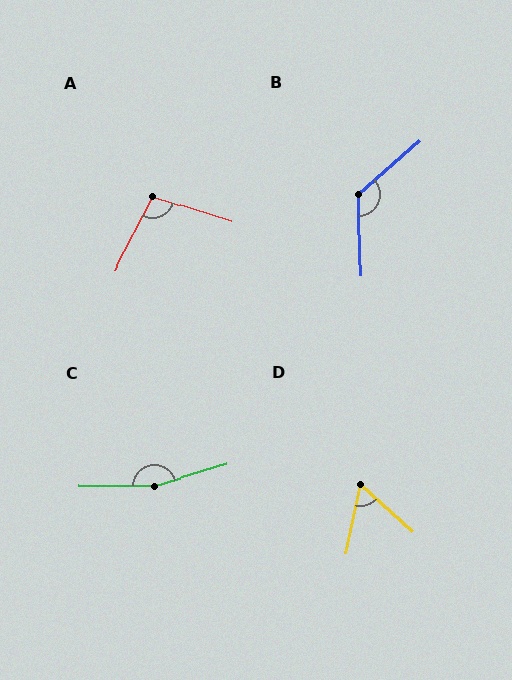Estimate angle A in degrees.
Approximately 99 degrees.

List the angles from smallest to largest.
D (60°), A (99°), B (130°), C (163°).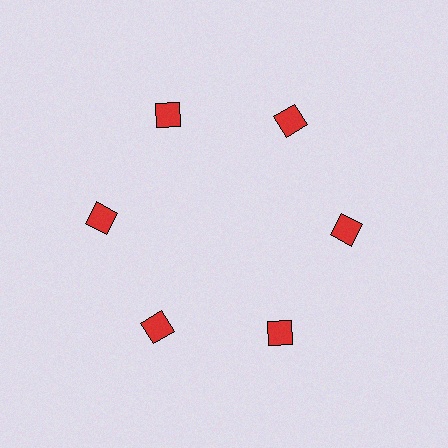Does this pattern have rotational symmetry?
Yes, this pattern has 6-fold rotational symmetry. It looks the same after rotating 60 degrees around the center.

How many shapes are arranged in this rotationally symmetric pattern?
There are 6 shapes, arranged in 6 groups of 1.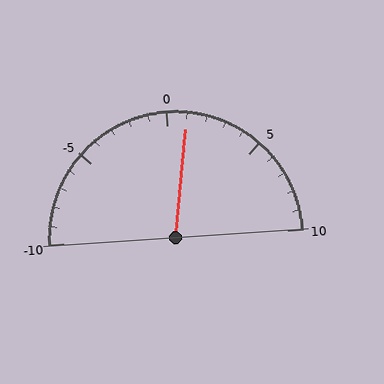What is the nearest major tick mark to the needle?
The nearest major tick mark is 0.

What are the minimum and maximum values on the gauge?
The gauge ranges from -10 to 10.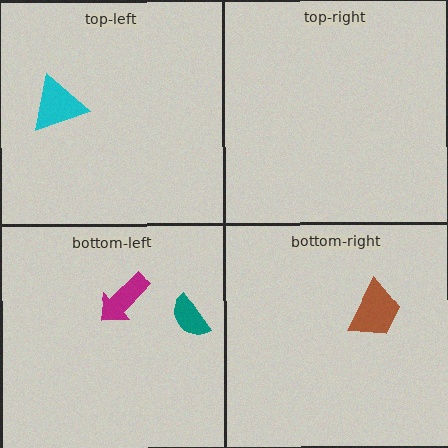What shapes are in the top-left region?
The cyan triangle.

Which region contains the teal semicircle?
The bottom-left region.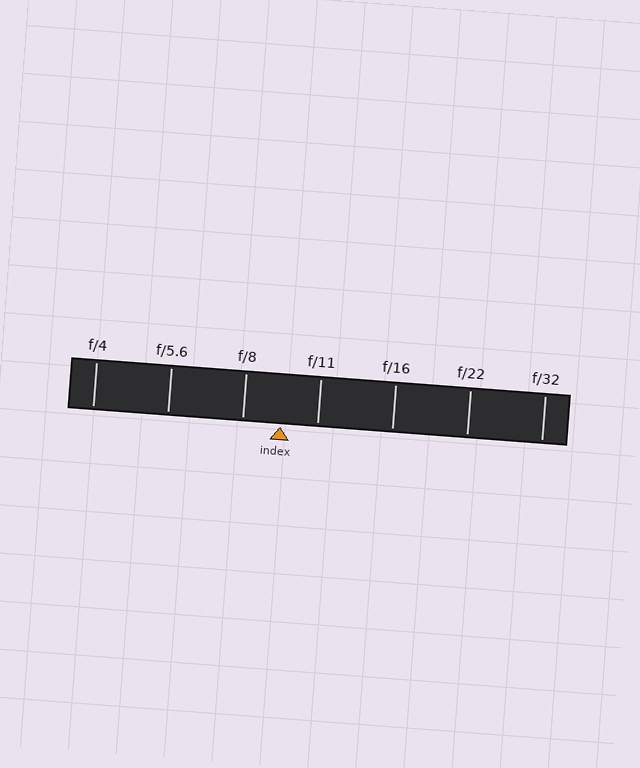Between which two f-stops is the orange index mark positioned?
The index mark is between f/8 and f/11.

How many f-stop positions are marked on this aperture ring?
There are 7 f-stop positions marked.